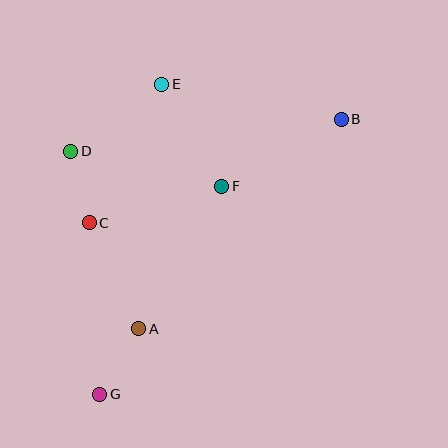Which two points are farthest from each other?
Points B and G are farthest from each other.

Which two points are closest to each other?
Points C and D are closest to each other.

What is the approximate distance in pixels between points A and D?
The distance between A and D is approximately 190 pixels.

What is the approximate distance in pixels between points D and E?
The distance between D and E is approximately 113 pixels.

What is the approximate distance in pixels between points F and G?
The distance between F and G is approximately 241 pixels.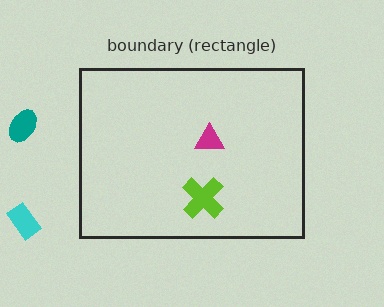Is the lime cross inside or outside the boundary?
Inside.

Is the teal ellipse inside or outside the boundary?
Outside.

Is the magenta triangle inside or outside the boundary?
Inside.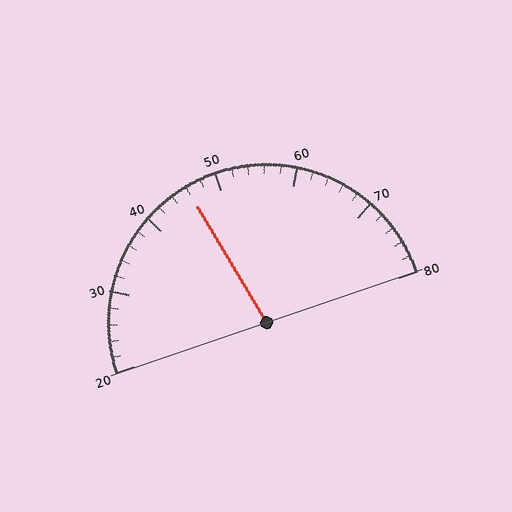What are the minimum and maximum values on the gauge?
The gauge ranges from 20 to 80.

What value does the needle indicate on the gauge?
The needle indicates approximately 46.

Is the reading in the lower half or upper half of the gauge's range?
The reading is in the lower half of the range (20 to 80).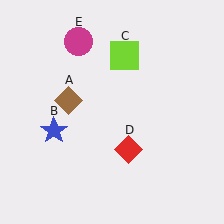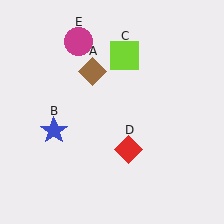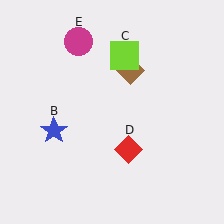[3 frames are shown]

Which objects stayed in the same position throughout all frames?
Blue star (object B) and lime square (object C) and red diamond (object D) and magenta circle (object E) remained stationary.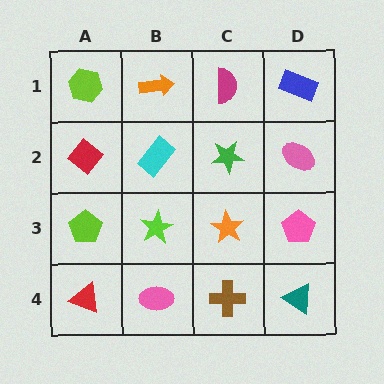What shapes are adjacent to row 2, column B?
An orange arrow (row 1, column B), a lime star (row 3, column B), a red diamond (row 2, column A), a green star (row 2, column C).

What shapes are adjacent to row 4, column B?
A lime star (row 3, column B), a red triangle (row 4, column A), a brown cross (row 4, column C).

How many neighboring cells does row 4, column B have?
3.